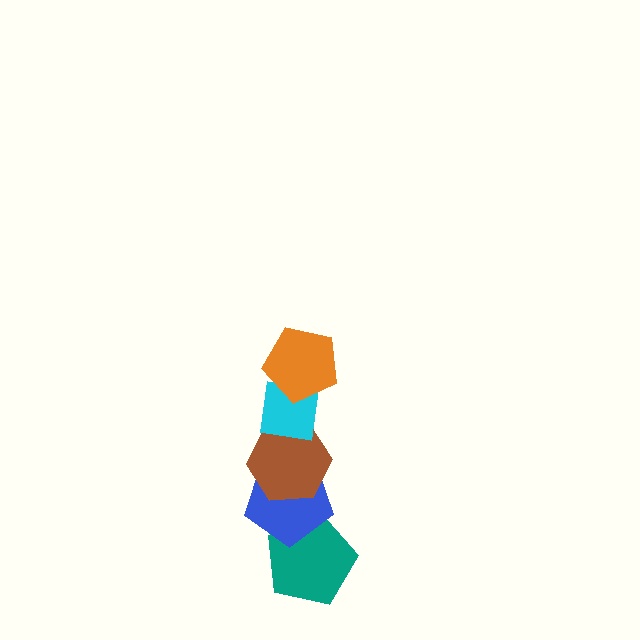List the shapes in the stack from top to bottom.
From top to bottom: the orange pentagon, the cyan square, the brown hexagon, the blue pentagon, the teal pentagon.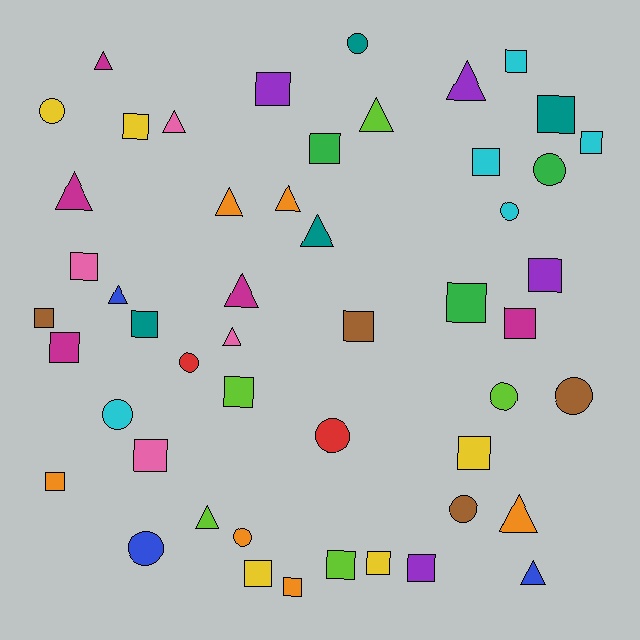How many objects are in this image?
There are 50 objects.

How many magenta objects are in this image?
There are 5 magenta objects.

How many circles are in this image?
There are 12 circles.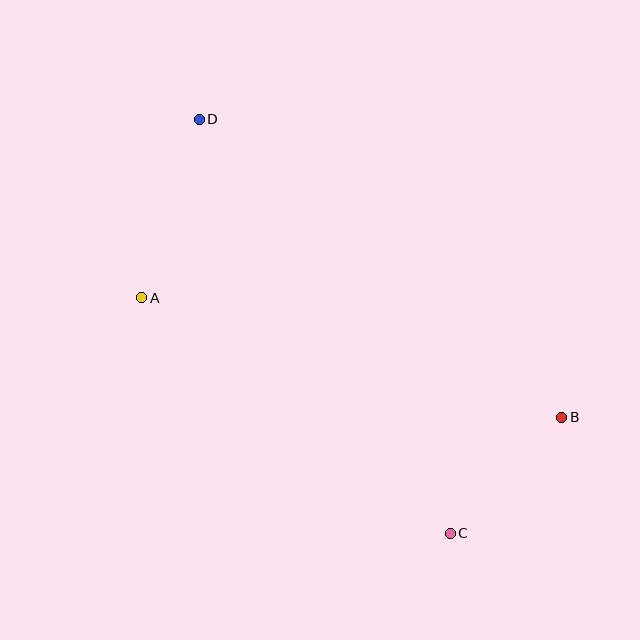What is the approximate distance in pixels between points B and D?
The distance between B and D is approximately 469 pixels.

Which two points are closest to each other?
Points B and C are closest to each other.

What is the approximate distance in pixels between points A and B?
The distance between A and B is approximately 437 pixels.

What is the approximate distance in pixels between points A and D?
The distance between A and D is approximately 188 pixels.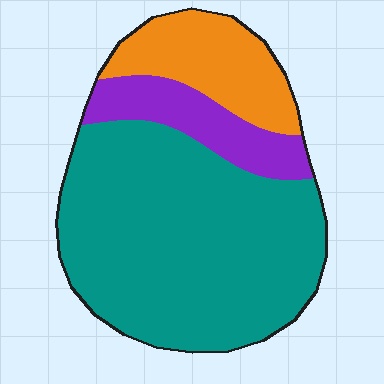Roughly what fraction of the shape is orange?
Orange covers 19% of the shape.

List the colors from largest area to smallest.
From largest to smallest: teal, orange, purple.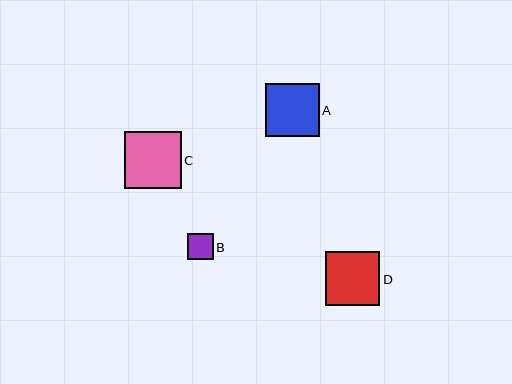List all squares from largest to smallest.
From largest to smallest: C, D, A, B.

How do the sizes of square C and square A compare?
Square C and square A are approximately the same size.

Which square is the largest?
Square C is the largest with a size of approximately 57 pixels.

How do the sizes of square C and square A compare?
Square C and square A are approximately the same size.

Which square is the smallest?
Square B is the smallest with a size of approximately 26 pixels.